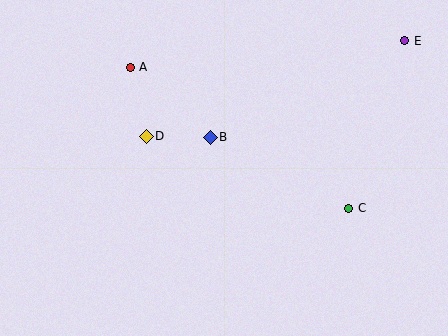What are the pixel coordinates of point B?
Point B is at (210, 137).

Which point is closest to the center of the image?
Point B at (210, 137) is closest to the center.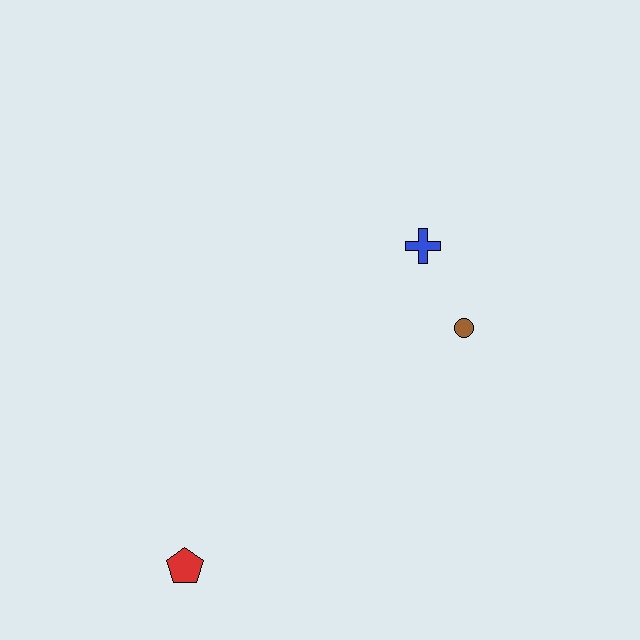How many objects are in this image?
There are 3 objects.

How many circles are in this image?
There is 1 circle.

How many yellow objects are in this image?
There are no yellow objects.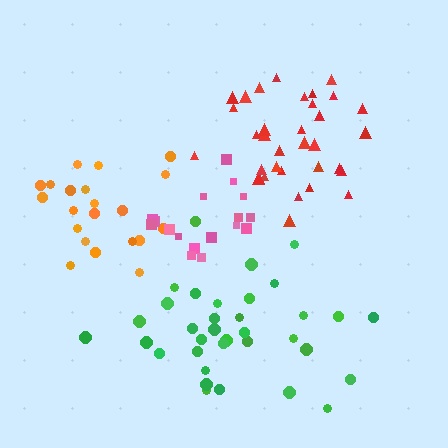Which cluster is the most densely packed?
Red.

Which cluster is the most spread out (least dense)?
Green.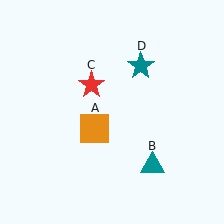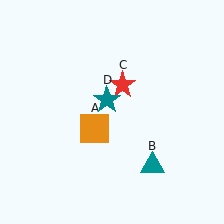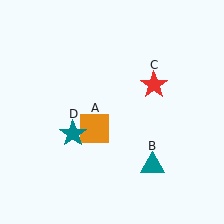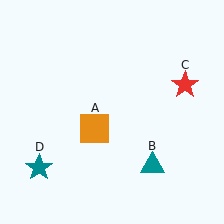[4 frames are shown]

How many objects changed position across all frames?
2 objects changed position: red star (object C), teal star (object D).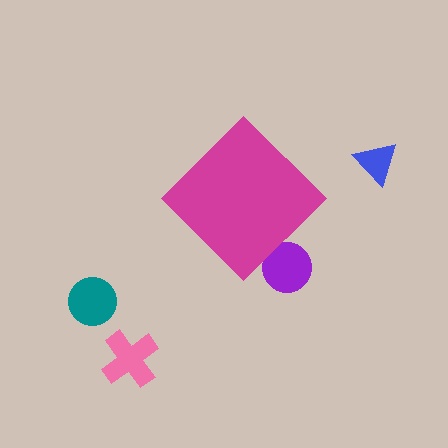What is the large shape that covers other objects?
A magenta diamond.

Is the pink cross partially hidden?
No, the pink cross is fully visible.